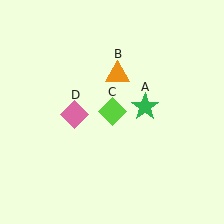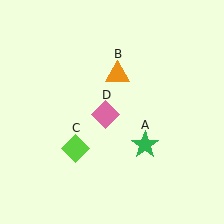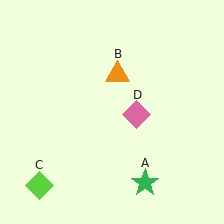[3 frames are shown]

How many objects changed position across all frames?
3 objects changed position: green star (object A), lime diamond (object C), pink diamond (object D).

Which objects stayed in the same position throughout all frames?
Orange triangle (object B) remained stationary.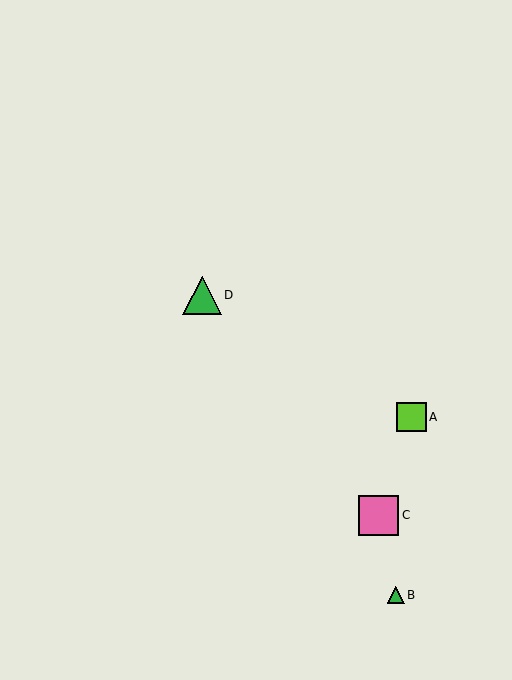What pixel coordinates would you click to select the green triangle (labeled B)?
Click at (396, 595) to select the green triangle B.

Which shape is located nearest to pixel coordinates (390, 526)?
The pink square (labeled C) at (379, 515) is nearest to that location.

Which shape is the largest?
The pink square (labeled C) is the largest.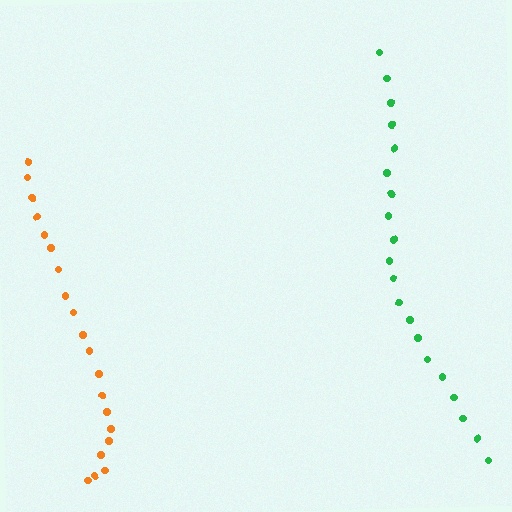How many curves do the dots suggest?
There are 2 distinct paths.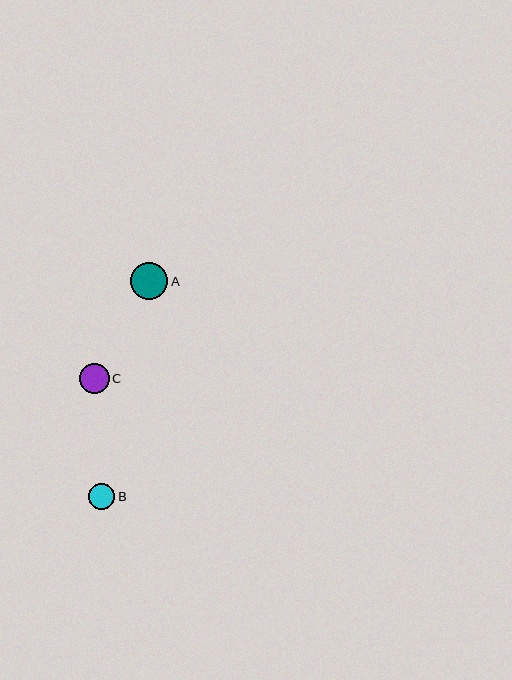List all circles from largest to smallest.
From largest to smallest: A, C, B.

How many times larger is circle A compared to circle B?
Circle A is approximately 1.4 times the size of circle B.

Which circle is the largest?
Circle A is the largest with a size of approximately 37 pixels.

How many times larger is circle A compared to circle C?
Circle A is approximately 1.3 times the size of circle C.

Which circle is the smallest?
Circle B is the smallest with a size of approximately 26 pixels.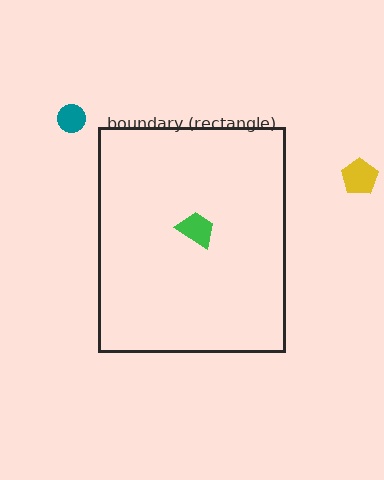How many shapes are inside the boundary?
1 inside, 2 outside.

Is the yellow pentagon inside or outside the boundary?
Outside.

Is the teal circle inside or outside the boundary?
Outside.